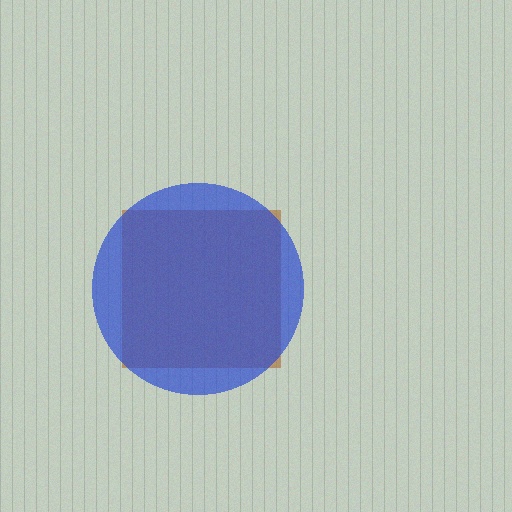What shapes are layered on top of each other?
The layered shapes are: a brown square, a blue circle.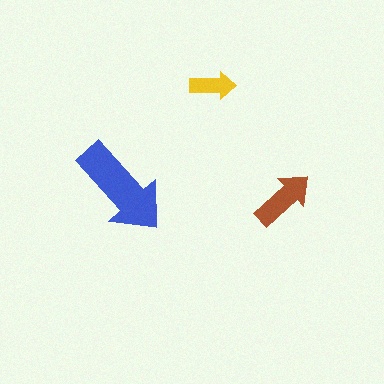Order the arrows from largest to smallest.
the blue one, the brown one, the yellow one.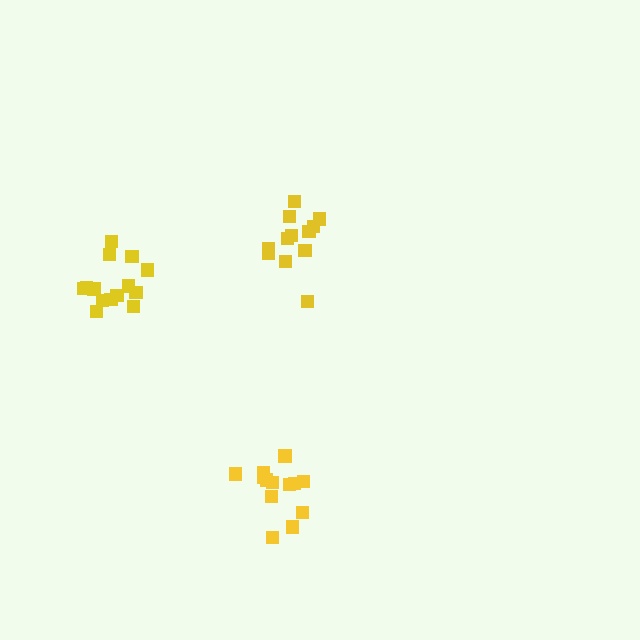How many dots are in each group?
Group 1: 14 dots, Group 2: 12 dots, Group 3: 13 dots (39 total).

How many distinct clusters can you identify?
There are 3 distinct clusters.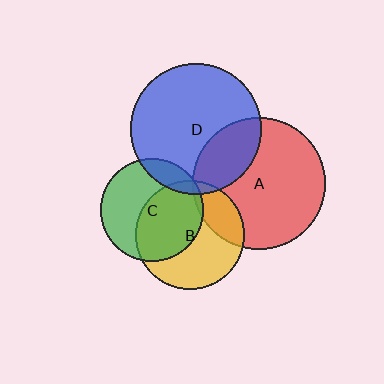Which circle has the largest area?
Circle A (red).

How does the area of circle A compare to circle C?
Approximately 1.7 times.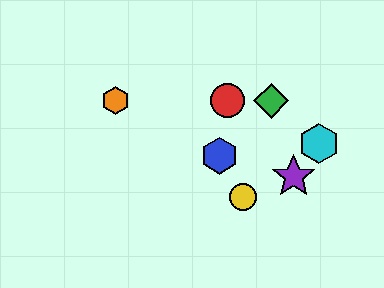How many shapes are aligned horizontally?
3 shapes (the red circle, the green diamond, the orange hexagon) are aligned horizontally.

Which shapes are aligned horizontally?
The red circle, the green diamond, the orange hexagon are aligned horizontally.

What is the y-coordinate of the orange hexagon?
The orange hexagon is at y≈101.